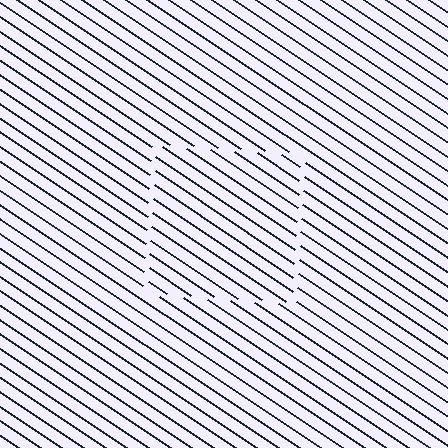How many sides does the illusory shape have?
4 sides — the line-ends trace a square.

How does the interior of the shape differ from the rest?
The interior of the shape contains the same grating, shifted by half a period — the contour is defined by the phase discontinuity where line-ends from the inner and outer gratings abut.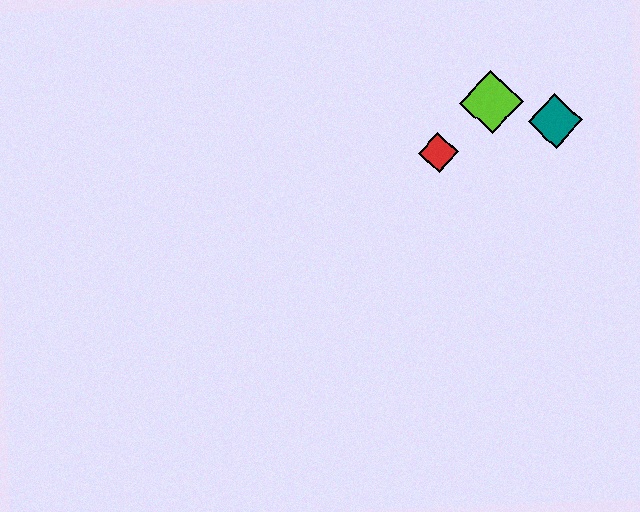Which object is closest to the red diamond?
The lime diamond is closest to the red diamond.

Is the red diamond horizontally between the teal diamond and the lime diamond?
No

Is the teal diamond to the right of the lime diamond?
Yes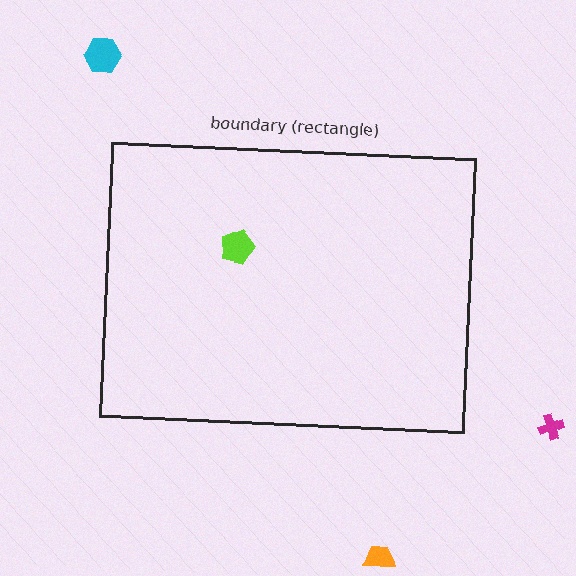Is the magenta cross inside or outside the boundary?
Outside.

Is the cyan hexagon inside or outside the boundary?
Outside.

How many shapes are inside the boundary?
1 inside, 3 outside.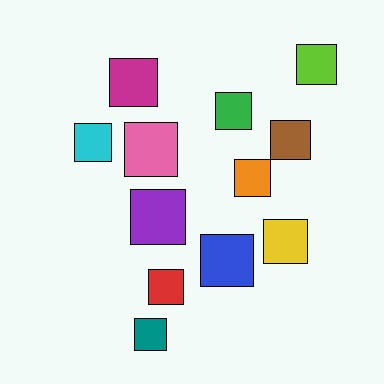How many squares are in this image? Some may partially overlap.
There are 12 squares.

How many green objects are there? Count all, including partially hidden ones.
There is 1 green object.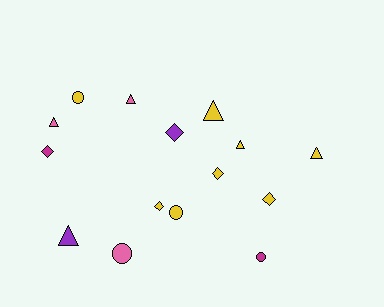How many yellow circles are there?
There are 2 yellow circles.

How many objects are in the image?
There are 15 objects.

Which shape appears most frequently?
Triangle, with 6 objects.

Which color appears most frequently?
Yellow, with 8 objects.